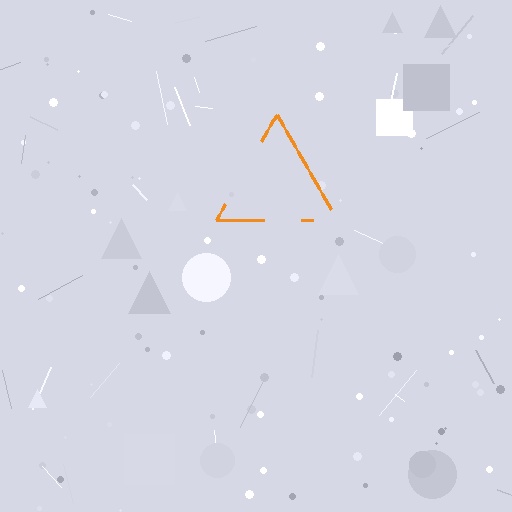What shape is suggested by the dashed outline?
The dashed outline suggests a triangle.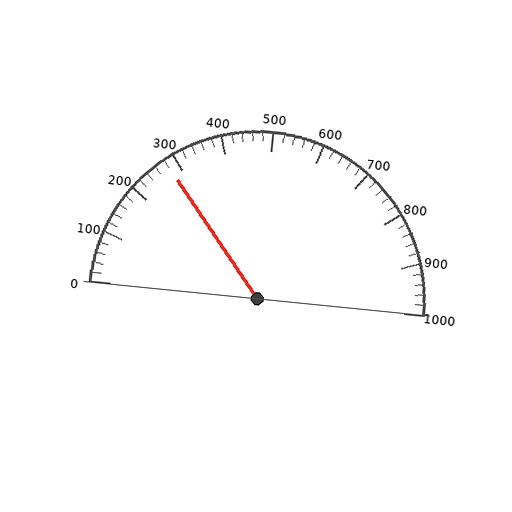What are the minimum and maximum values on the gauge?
The gauge ranges from 0 to 1000.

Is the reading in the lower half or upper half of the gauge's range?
The reading is in the lower half of the range (0 to 1000).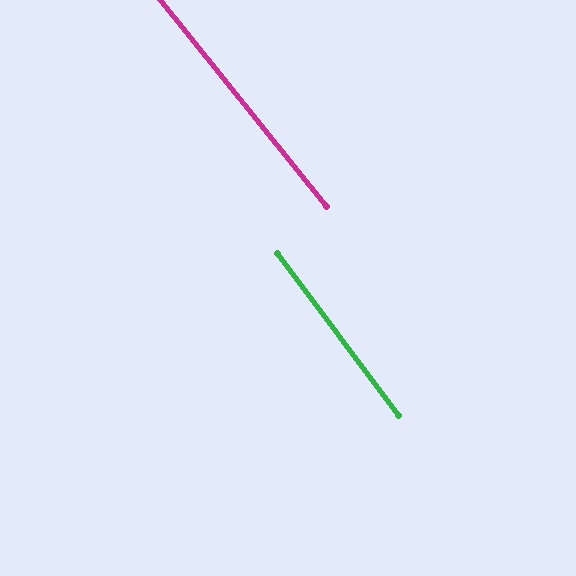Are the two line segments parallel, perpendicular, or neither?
Parallel — their directions differ by only 1.9°.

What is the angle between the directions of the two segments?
Approximately 2 degrees.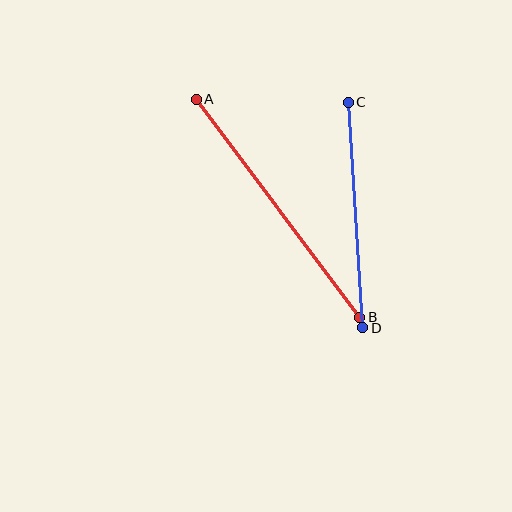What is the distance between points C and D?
The distance is approximately 226 pixels.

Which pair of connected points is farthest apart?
Points A and B are farthest apart.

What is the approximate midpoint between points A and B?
The midpoint is at approximately (278, 208) pixels.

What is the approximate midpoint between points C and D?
The midpoint is at approximately (356, 215) pixels.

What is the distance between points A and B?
The distance is approximately 273 pixels.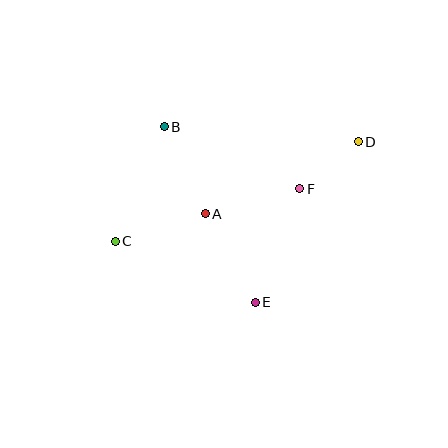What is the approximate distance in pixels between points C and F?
The distance between C and F is approximately 192 pixels.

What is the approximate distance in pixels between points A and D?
The distance between A and D is approximately 169 pixels.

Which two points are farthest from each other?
Points C and D are farthest from each other.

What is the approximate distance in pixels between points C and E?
The distance between C and E is approximately 153 pixels.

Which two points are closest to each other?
Points D and F are closest to each other.